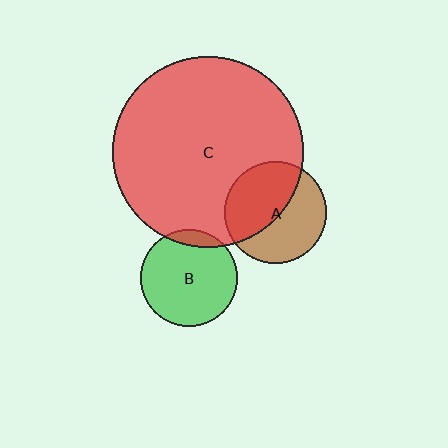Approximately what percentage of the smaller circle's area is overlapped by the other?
Approximately 50%.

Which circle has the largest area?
Circle C (red).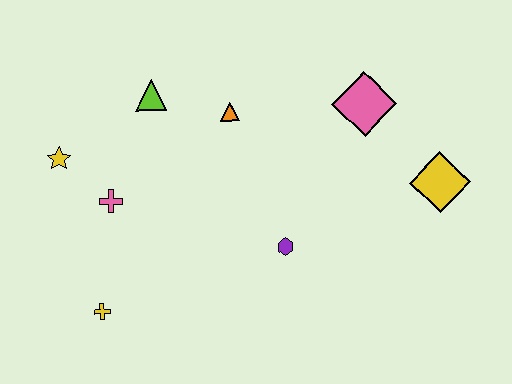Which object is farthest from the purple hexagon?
The yellow star is farthest from the purple hexagon.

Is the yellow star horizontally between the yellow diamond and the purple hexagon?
No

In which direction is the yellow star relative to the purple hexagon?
The yellow star is to the left of the purple hexagon.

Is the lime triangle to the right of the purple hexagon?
No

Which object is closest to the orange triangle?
The lime triangle is closest to the orange triangle.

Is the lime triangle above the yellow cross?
Yes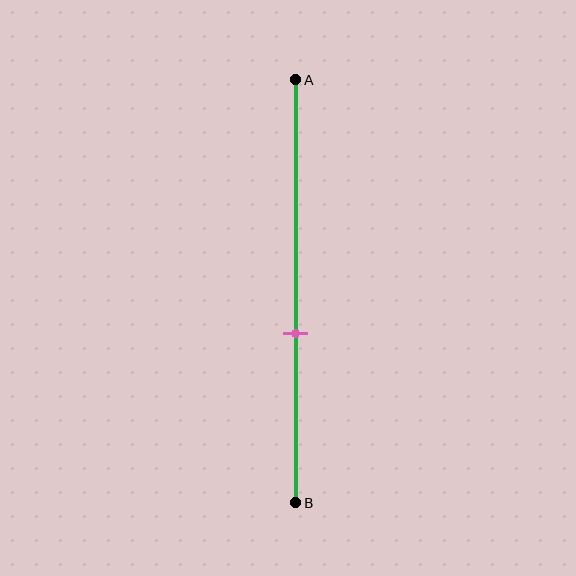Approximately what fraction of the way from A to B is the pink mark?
The pink mark is approximately 60% of the way from A to B.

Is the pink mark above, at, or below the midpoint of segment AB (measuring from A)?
The pink mark is below the midpoint of segment AB.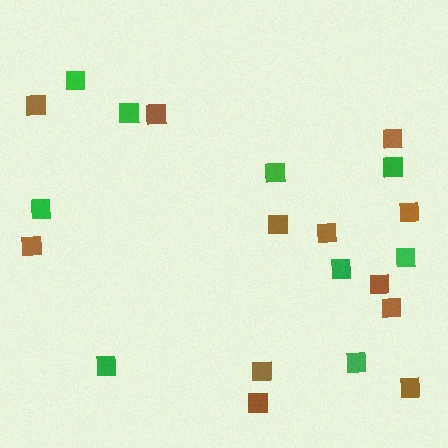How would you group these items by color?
There are 2 groups: one group of brown squares (12) and one group of green squares (9).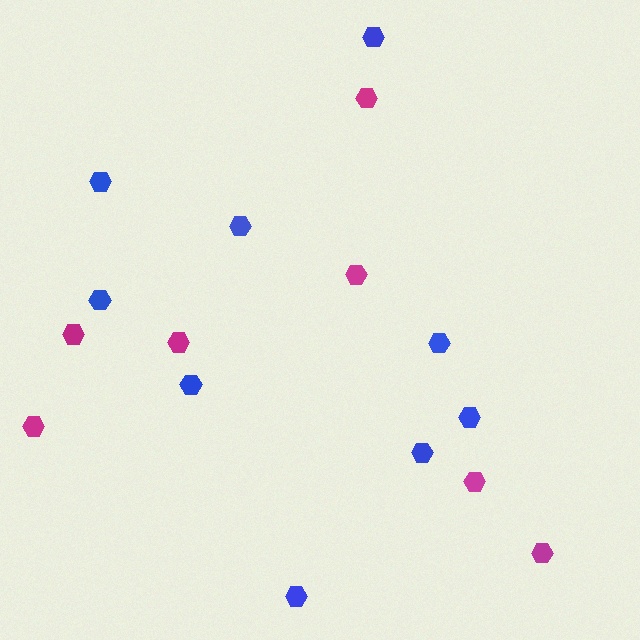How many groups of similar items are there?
There are 2 groups: one group of magenta hexagons (7) and one group of blue hexagons (9).